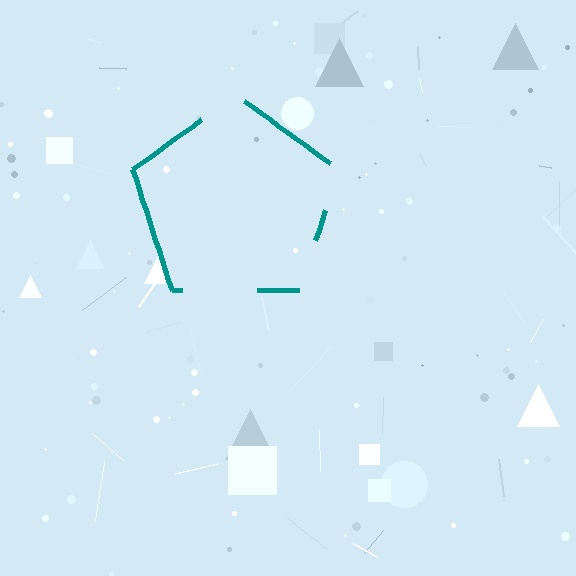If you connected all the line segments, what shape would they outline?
They would outline a pentagon.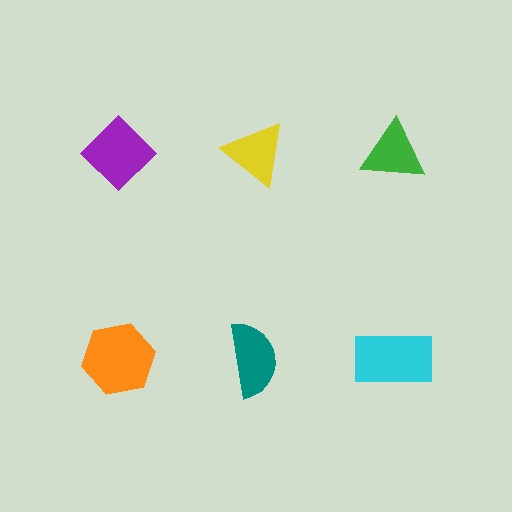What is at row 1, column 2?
A yellow triangle.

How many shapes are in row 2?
3 shapes.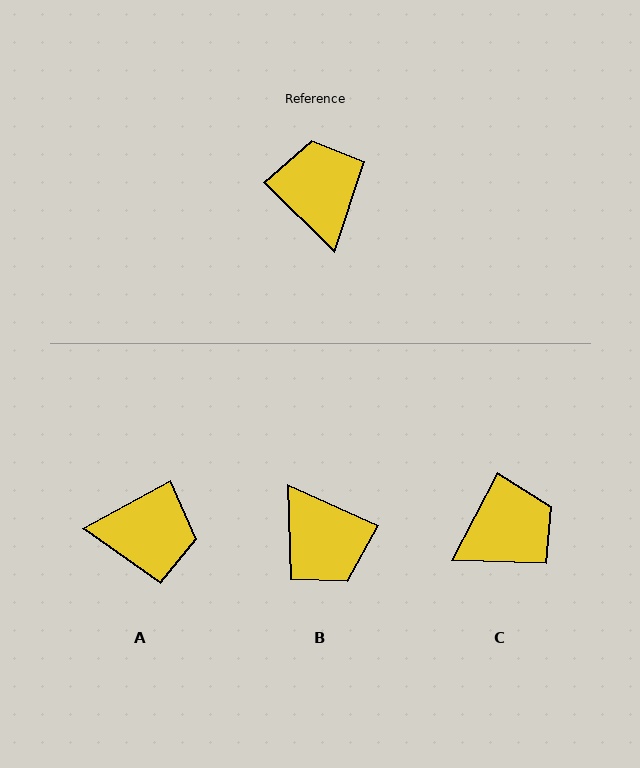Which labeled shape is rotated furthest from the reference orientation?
B, about 160 degrees away.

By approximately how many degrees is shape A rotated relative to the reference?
Approximately 107 degrees clockwise.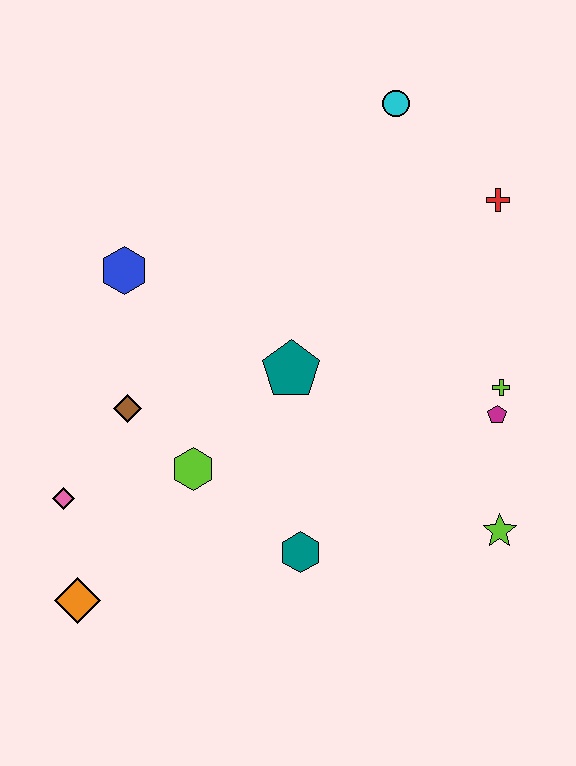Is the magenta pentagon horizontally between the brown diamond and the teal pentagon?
No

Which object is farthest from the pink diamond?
The red cross is farthest from the pink diamond.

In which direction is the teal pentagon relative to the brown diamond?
The teal pentagon is to the right of the brown diamond.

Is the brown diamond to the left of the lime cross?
Yes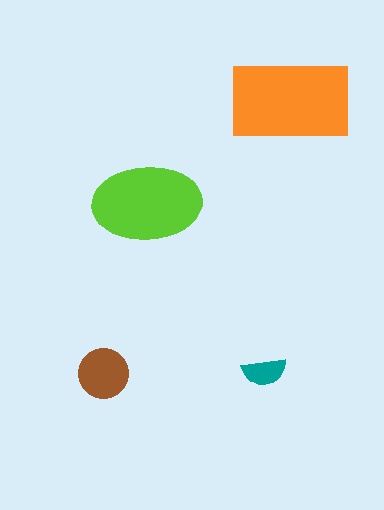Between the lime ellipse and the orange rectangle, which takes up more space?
The orange rectangle.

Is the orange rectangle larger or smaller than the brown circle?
Larger.